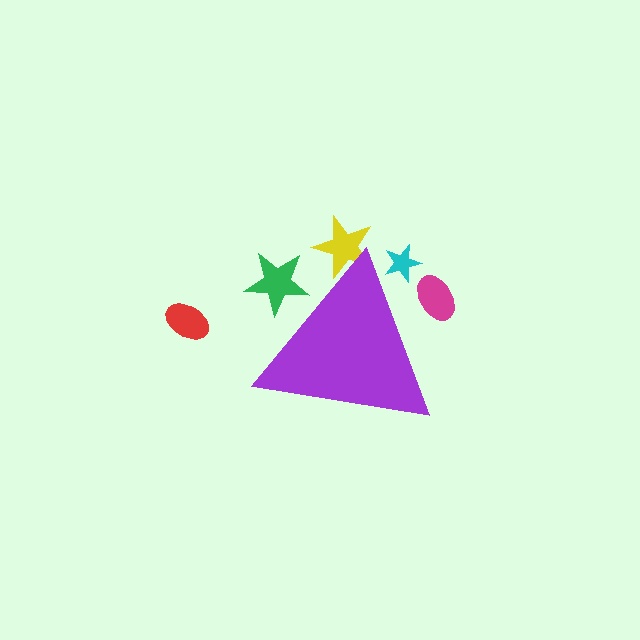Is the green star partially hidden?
Yes, the green star is partially hidden behind the purple triangle.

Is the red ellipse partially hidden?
No, the red ellipse is fully visible.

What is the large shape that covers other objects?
A purple triangle.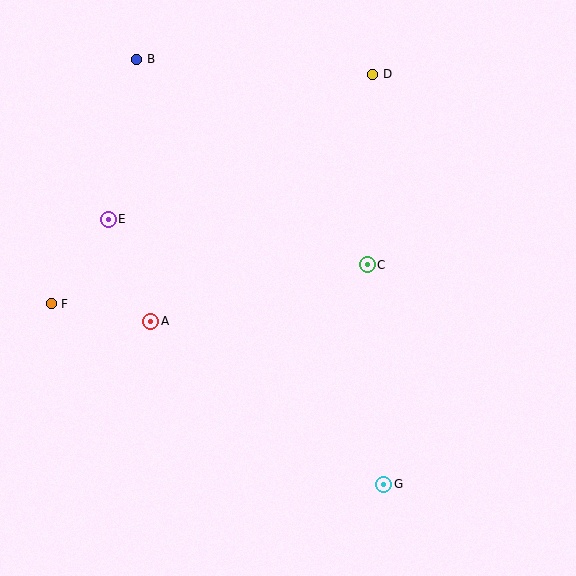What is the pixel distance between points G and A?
The distance between G and A is 284 pixels.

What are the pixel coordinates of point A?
Point A is at (151, 321).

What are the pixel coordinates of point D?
Point D is at (373, 74).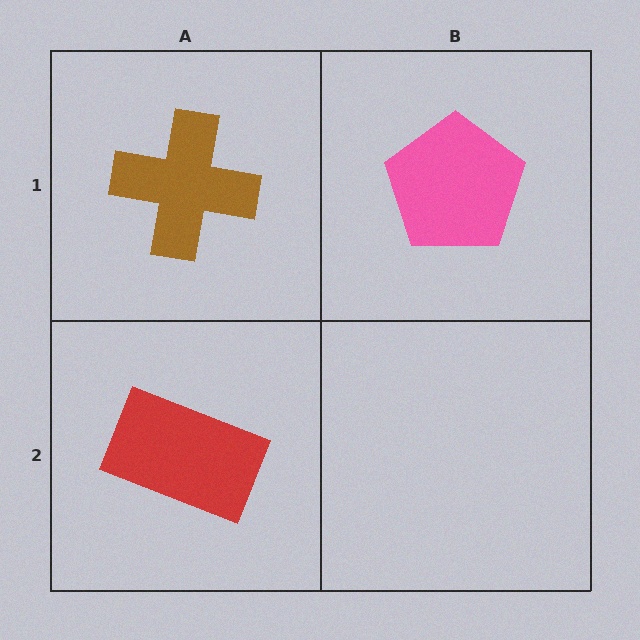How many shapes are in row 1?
2 shapes.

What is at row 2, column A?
A red rectangle.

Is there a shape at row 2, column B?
No, that cell is empty.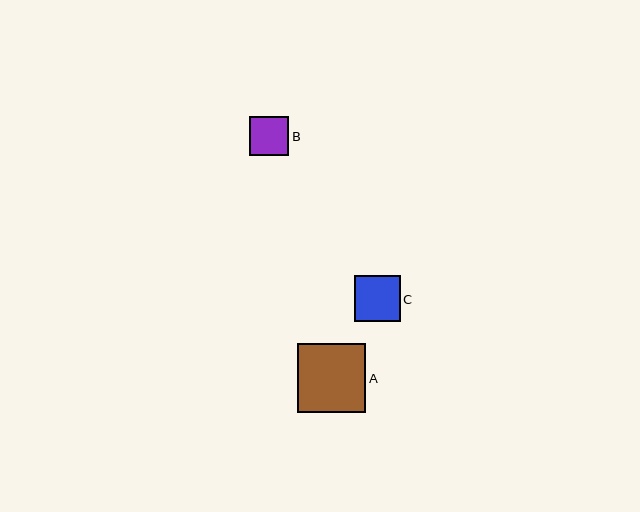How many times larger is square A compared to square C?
Square A is approximately 1.5 times the size of square C.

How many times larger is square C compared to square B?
Square C is approximately 1.2 times the size of square B.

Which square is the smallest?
Square B is the smallest with a size of approximately 39 pixels.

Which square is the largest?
Square A is the largest with a size of approximately 68 pixels.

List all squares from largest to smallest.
From largest to smallest: A, C, B.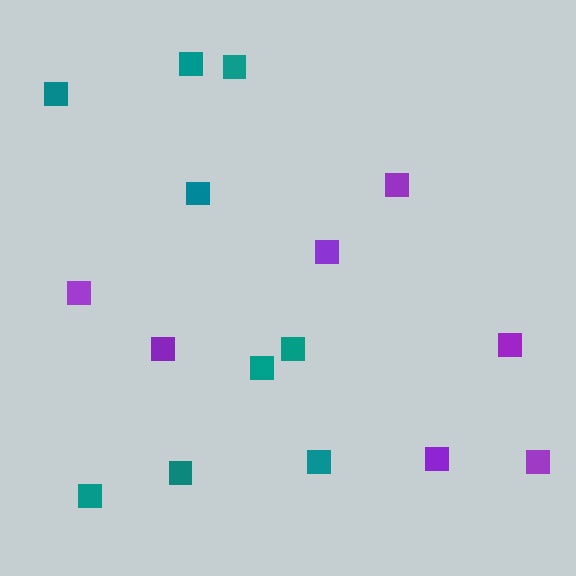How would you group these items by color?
There are 2 groups: one group of teal squares (9) and one group of purple squares (7).